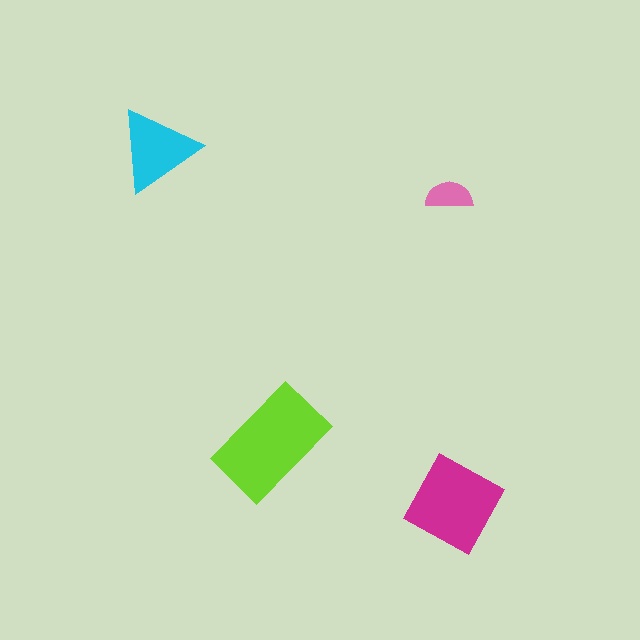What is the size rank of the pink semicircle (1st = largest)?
4th.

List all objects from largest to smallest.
The lime rectangle, the magenta square, the cyan triangle, the pink semicircle.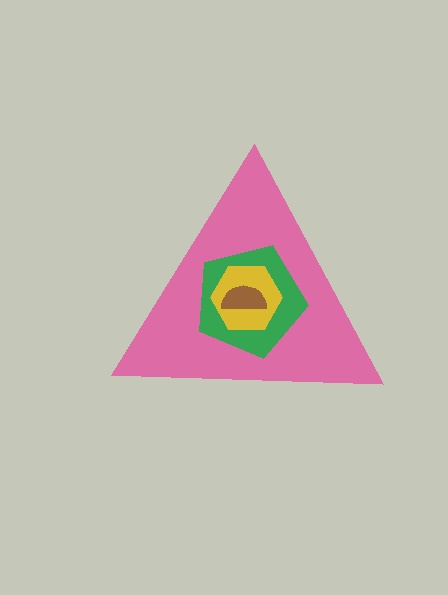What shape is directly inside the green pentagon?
The yellow hexagon.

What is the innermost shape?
The brown semicircle.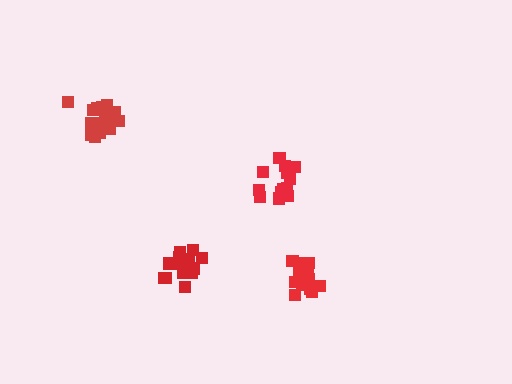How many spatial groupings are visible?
There are 4 spatial groupings.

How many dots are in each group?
Group 1: 16 dots, Group 2: 18 dots, Group 3: 15 dots, Group 4: 19 dots (68 total).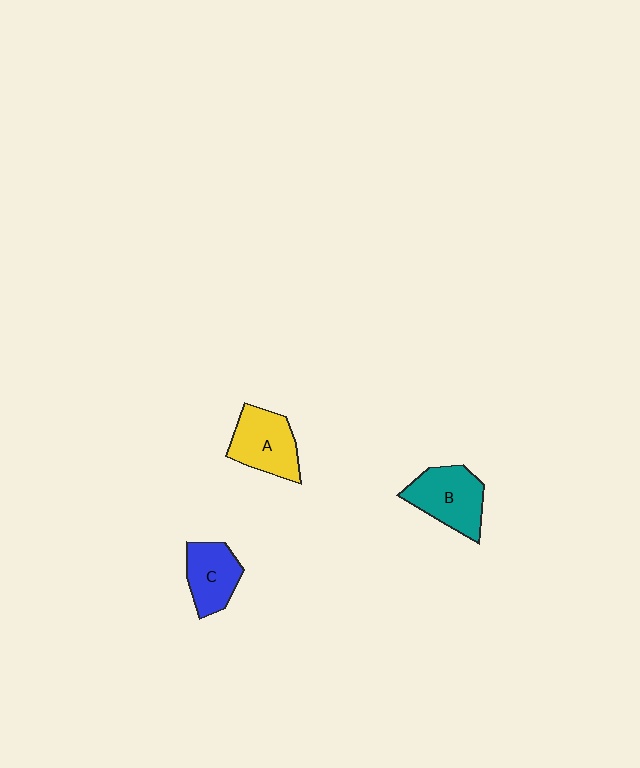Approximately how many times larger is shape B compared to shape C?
Approximately 1.3 times.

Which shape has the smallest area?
Shape C (blue).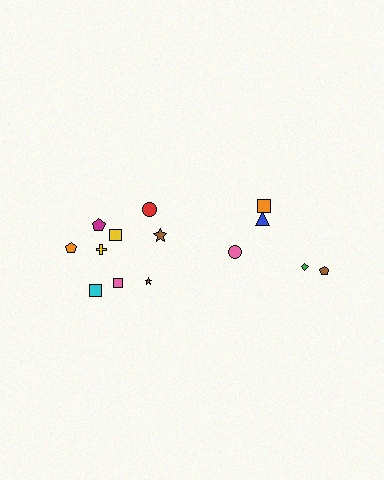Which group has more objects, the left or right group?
The left group.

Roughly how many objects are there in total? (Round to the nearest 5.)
Roughly 15 objects in total.